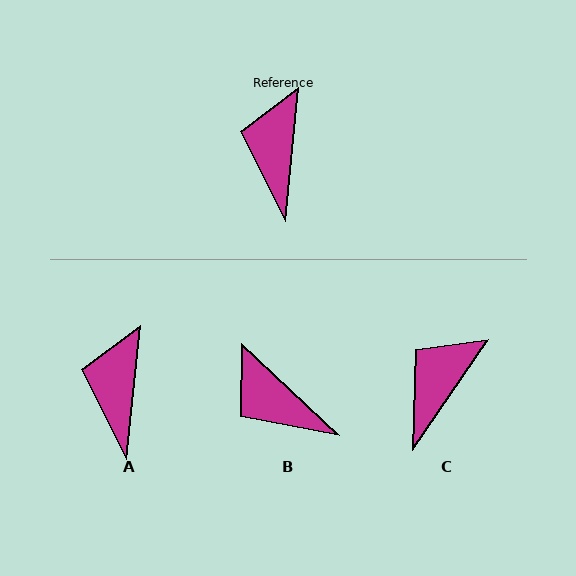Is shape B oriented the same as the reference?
No, it is off by about 52 degrees.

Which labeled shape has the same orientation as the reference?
A.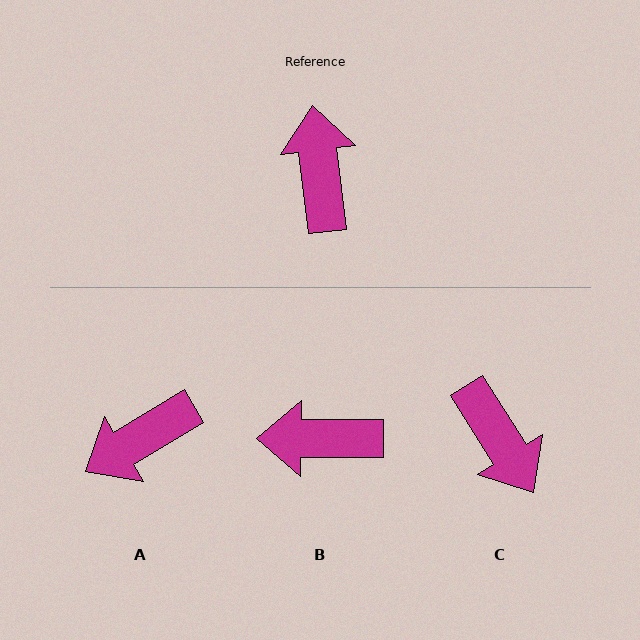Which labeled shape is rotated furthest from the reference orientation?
C, about 155 degrees away.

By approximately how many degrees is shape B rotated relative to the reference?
Approximately 83 degrees counter-clockwise.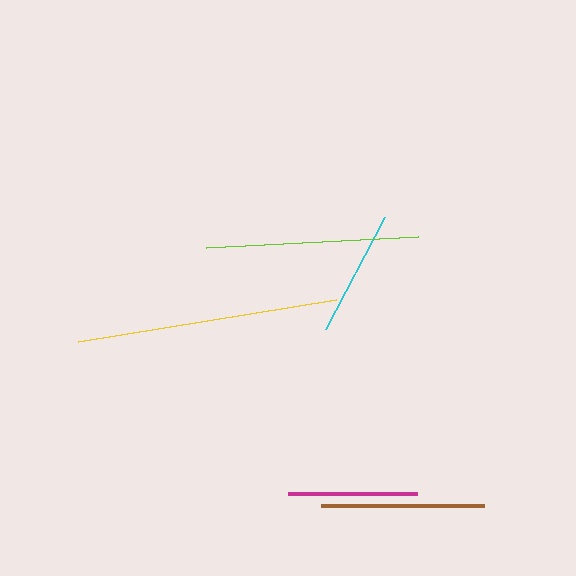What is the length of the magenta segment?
The magenta segment is approximately 130 pixels long.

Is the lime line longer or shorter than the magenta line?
The lime line is longer than the magenta line.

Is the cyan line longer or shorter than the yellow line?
The yellow line is longer than the cyan line.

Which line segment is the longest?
The yellow line is the longest at approximately 262 pixels.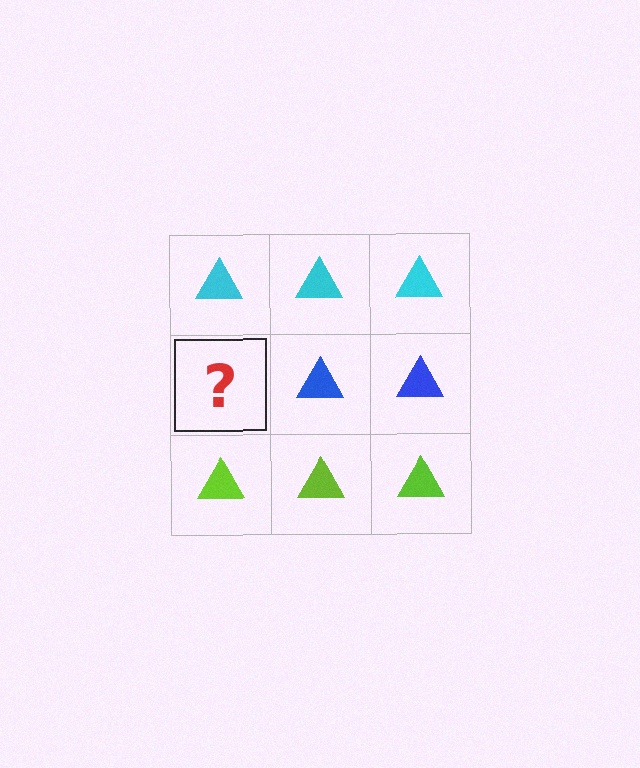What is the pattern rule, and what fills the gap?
The rule is that each row has a consistent color. The gap should be filled with a blue triangle.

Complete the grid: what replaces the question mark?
The question mark should be replaced with a blue triangle.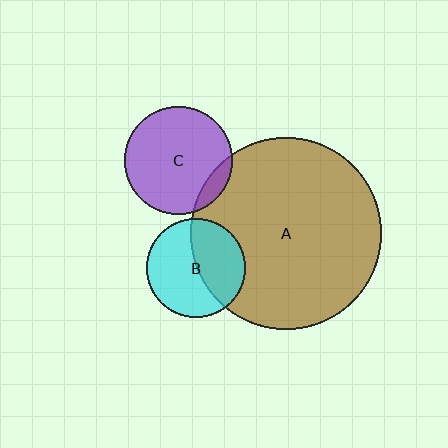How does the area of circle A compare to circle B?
Approximately 3.7 times.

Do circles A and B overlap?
Yes.